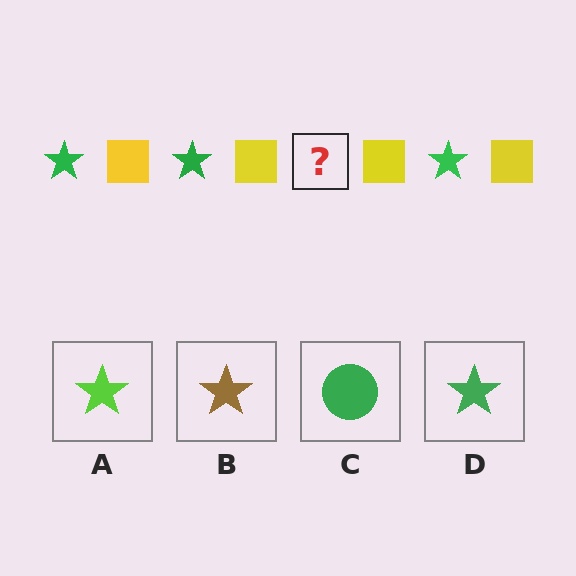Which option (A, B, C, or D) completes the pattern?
D.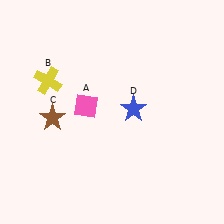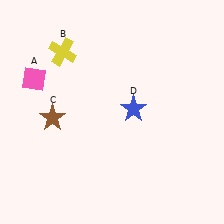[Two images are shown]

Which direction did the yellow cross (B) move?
The yellow cross (B) moved up.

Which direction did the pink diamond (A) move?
The pink diamond (A) moved left.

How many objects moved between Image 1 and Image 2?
2 objects moved between the two images.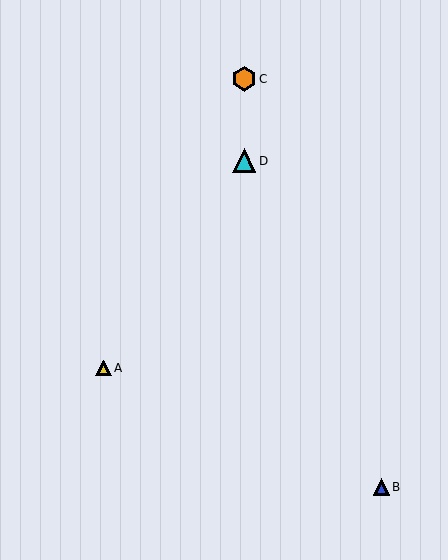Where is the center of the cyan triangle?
The center of the cyan triangle is at (244, 161).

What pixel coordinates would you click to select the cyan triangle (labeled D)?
Click at (244, 161) to select the cyan triangle D.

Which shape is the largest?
The orange hexagon (labeled C) is the largest.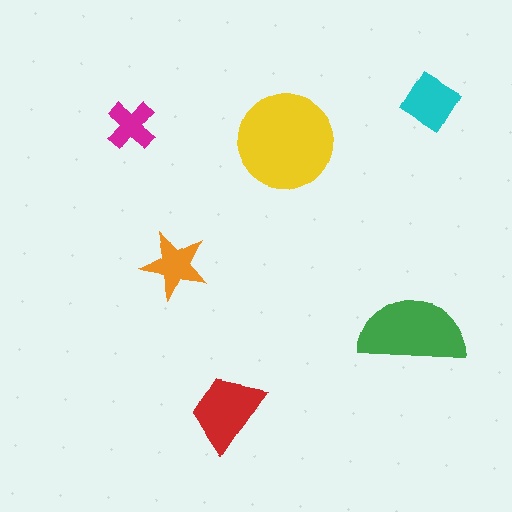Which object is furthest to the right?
The cyan diamond is rightmost.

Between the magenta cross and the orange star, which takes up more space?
The orange star.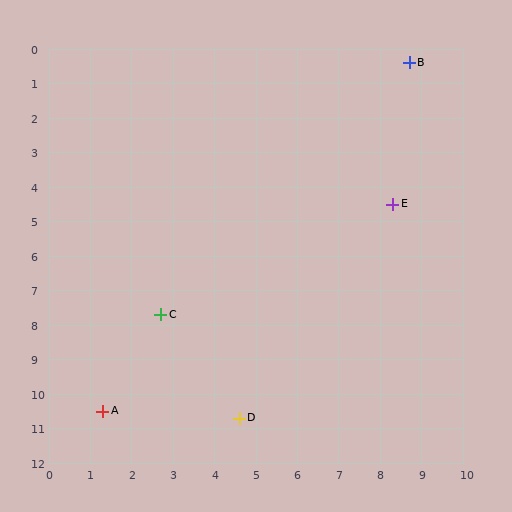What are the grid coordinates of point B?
Point B is at approximately (8.7, 0.4).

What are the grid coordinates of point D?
Point D is at approximately (4.6, 10.7).